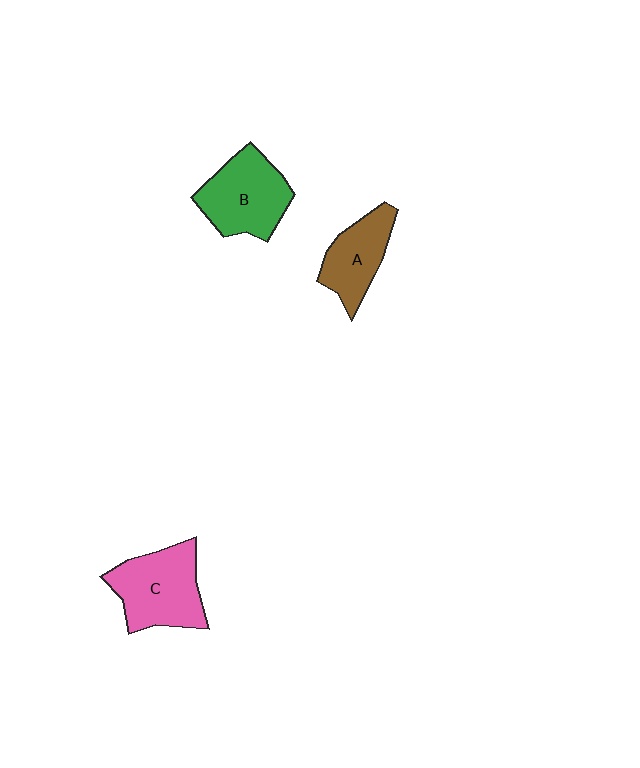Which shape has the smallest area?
Shape A (brown).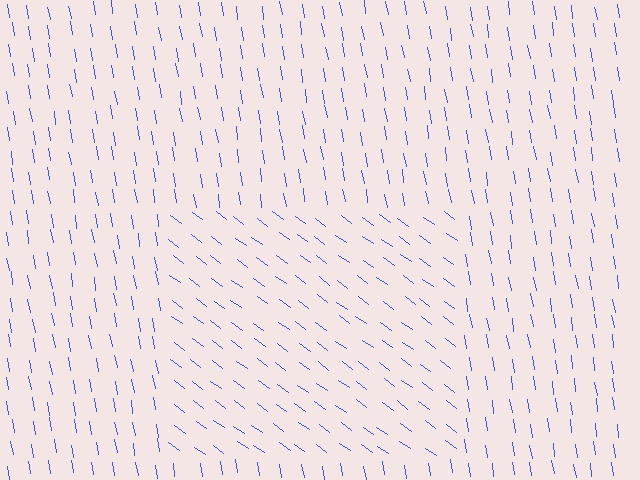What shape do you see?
I see a rectangle.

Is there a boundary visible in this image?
Yes, there is a texture boundary formed by a change in line orientation.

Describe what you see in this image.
The image is filled with small blue line segments. A rectangle region in the image has lines oriented differently from the surrounding lines, creating a visible texture boundary.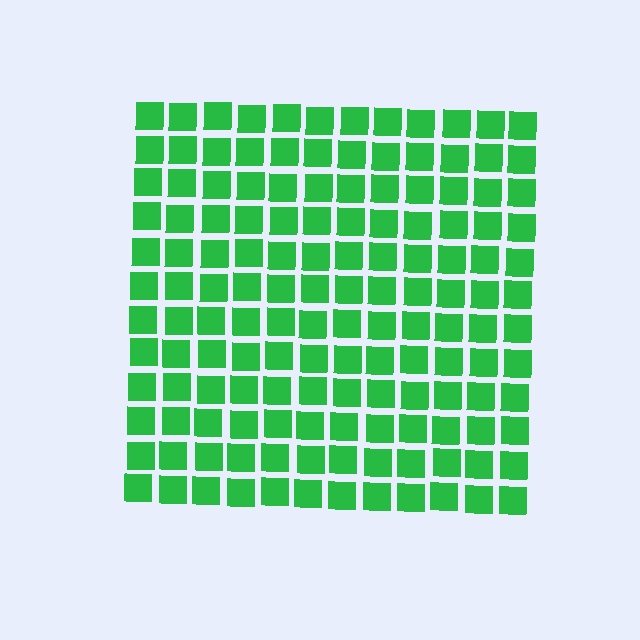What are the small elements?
The small elements are squares.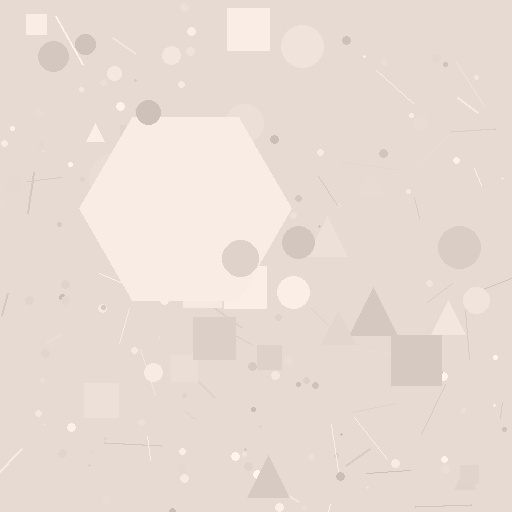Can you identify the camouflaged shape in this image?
The camouflaged shape is a hexagon.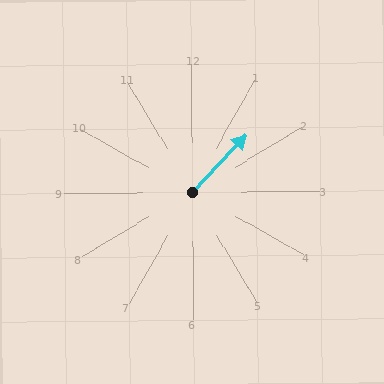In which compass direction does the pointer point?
Northeast.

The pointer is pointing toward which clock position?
Roughly 1 o'clock.